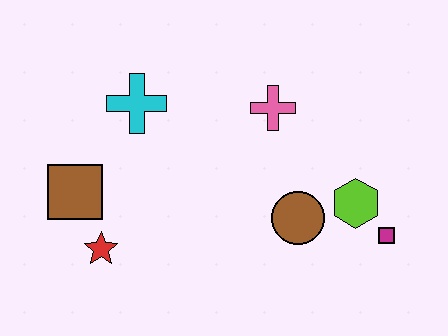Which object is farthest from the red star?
The magenta square is farthest from the red star.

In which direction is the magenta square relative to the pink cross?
The magenta square is below the pink cross.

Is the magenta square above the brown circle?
No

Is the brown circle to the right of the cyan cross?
Yes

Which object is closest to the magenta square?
The lime hexagon is closest to the magenta square.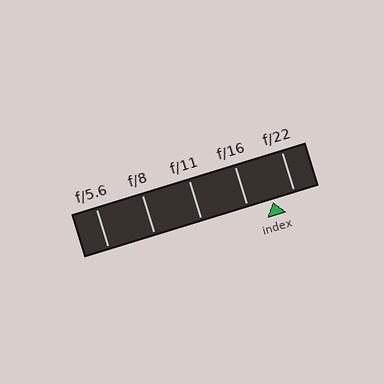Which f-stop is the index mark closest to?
The index mark is closest to f/22.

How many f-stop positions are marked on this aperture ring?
There are 5 f-stop positions marked.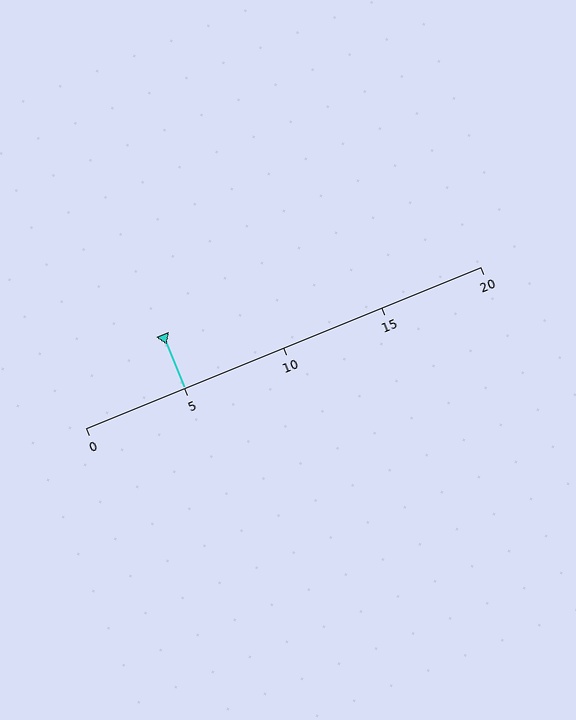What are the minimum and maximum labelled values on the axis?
The axis runs from 0 to 20.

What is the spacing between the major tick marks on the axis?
The major ticks are spaced 5 apart.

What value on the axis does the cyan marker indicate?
The marker indicates approximately 5.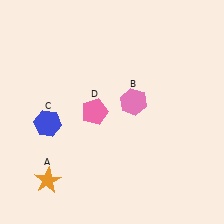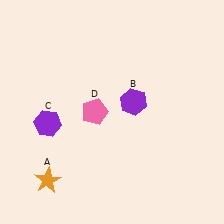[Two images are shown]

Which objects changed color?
B changed from pink to purple. C changed from blue to purple.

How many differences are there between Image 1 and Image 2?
There are 2 differences between the two images.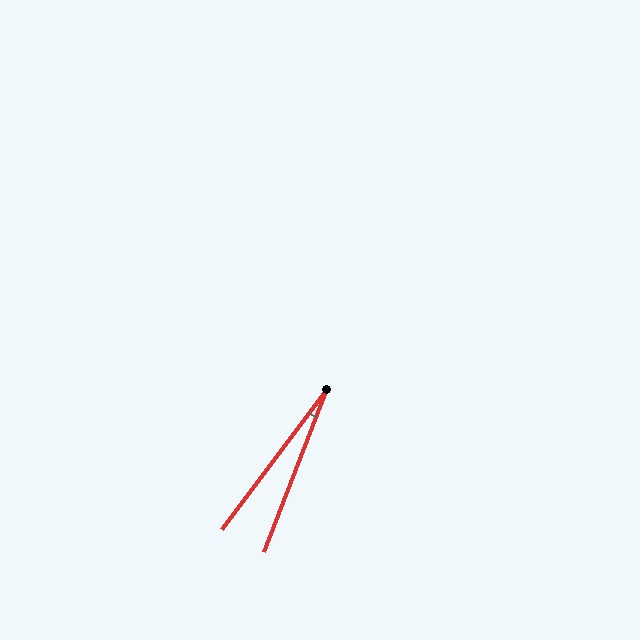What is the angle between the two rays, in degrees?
Approximately 16 degrees.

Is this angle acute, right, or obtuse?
It is acute.